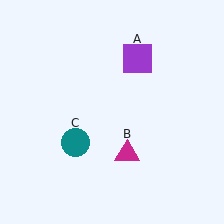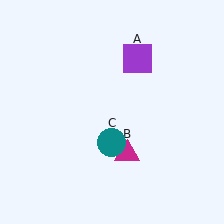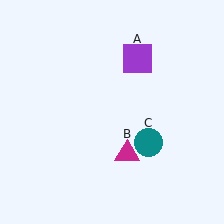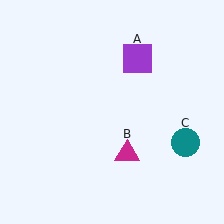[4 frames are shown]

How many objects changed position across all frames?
1 object changed position: teal circle (object C).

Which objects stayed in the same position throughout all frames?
Purple square (object A) and magenta triangle (object B) remained stationary.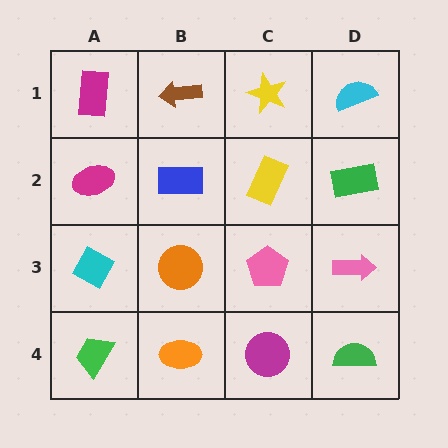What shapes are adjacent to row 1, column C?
A yellow rectangle (row 2, column C), a brown arrow (row 1, column B), a cyan semicircle (row 1, column D).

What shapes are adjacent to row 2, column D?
A cyan semicircle (row 1, column D), a pink arrow (row 3, column D), a yellow rectangle (row 2, column C).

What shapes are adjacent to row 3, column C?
A yellow rectangle (row 2, column C), a magenta circle (row 4, column C), an orange circle (row 3, column B), a pink arrow (row 3, column D).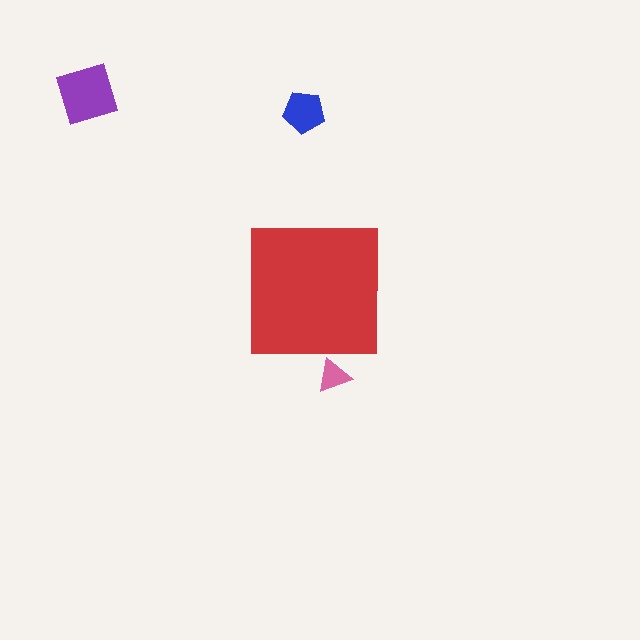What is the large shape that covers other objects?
A red square.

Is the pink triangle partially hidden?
Yes, the pink triangle is partially hidden behind the red square.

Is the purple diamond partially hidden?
No, the purple diamond is fully visible.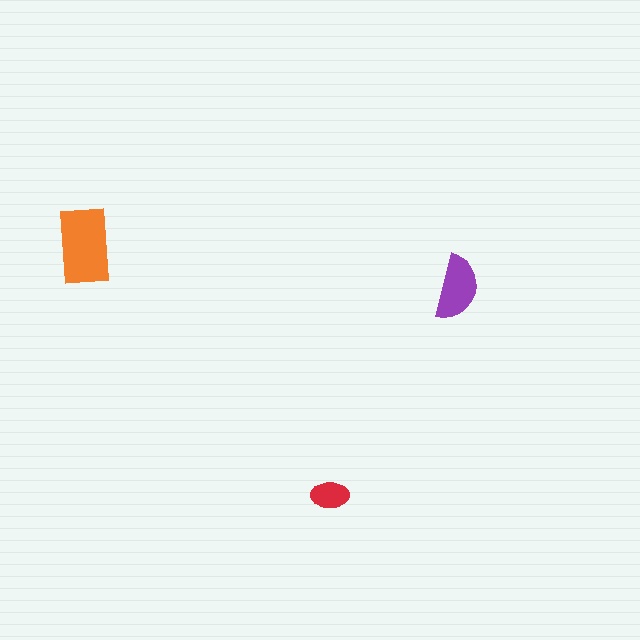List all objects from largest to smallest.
The orange rectangle, the purple semicircle, the red ellipse.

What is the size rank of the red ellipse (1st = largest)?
3rd.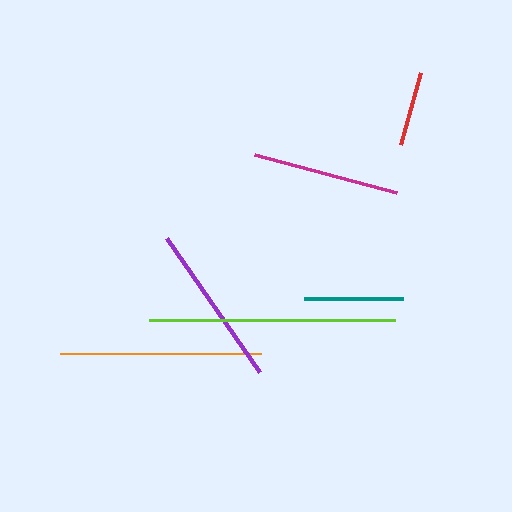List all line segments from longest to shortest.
From longest to shortest: lime, orange, purple, magenta, teal, red.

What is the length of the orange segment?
The orange segment is approximately 201 pixels long.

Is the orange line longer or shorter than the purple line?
The orange line is longer than the purple line.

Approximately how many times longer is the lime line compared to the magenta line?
The lime line is approximately 1.7 times the length of the magenta line.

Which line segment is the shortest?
The red line is the shortest at approximately 75 pixels.